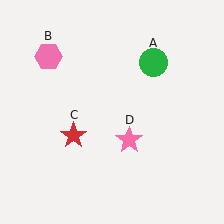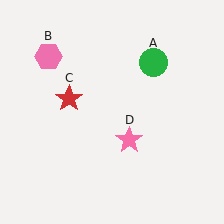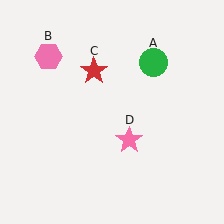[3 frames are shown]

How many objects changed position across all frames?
1 object changed position: red star (object C).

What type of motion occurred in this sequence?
The red star (object C) rotated clockwise around the center of the scene.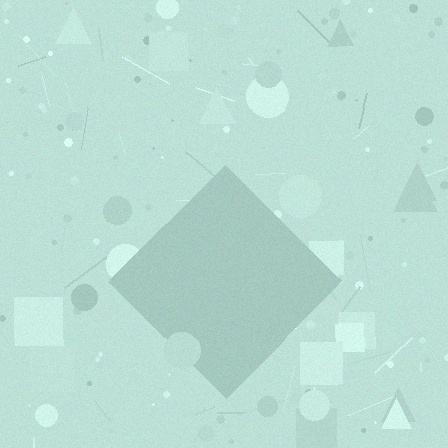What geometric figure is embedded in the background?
A diamond is embedded in the background.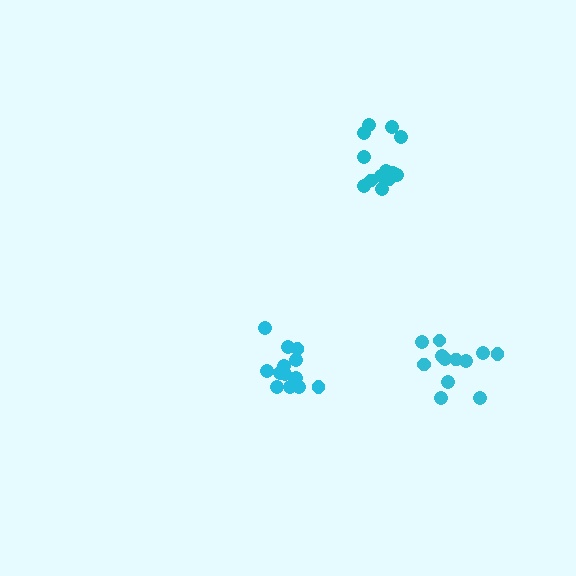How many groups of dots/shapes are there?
There are 3 groups.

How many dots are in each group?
Group 1: 13 dots, Group 2: 12 dots, Group 3: 13 dots (38 total).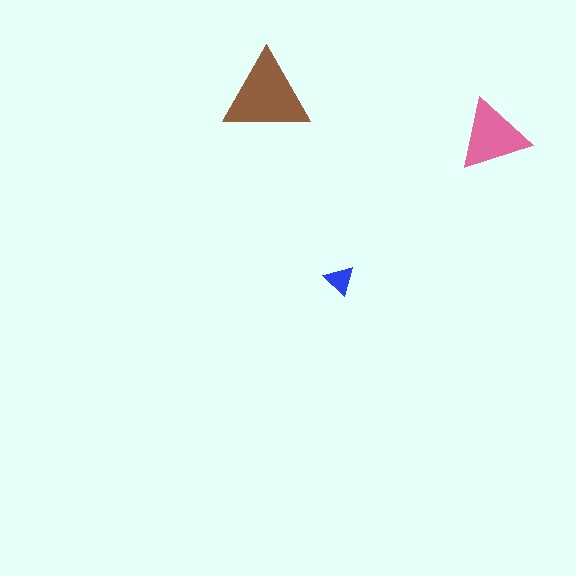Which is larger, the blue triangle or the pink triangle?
The pink one.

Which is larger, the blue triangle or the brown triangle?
The brown one.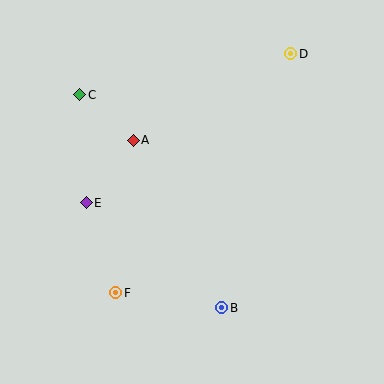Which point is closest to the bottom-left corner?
Point F is closest to the bottom-left corner.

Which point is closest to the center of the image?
Point A at (133, 140) is closest to the center.